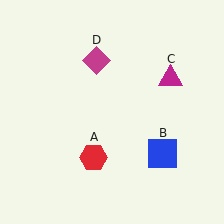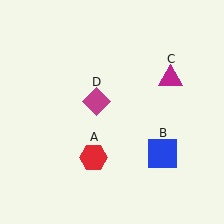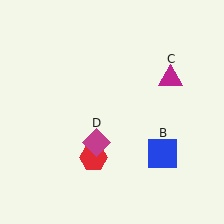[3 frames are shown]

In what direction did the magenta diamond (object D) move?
The magenta diamond (object D) moved down.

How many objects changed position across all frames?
1 object changed position: magenta diamond (object D).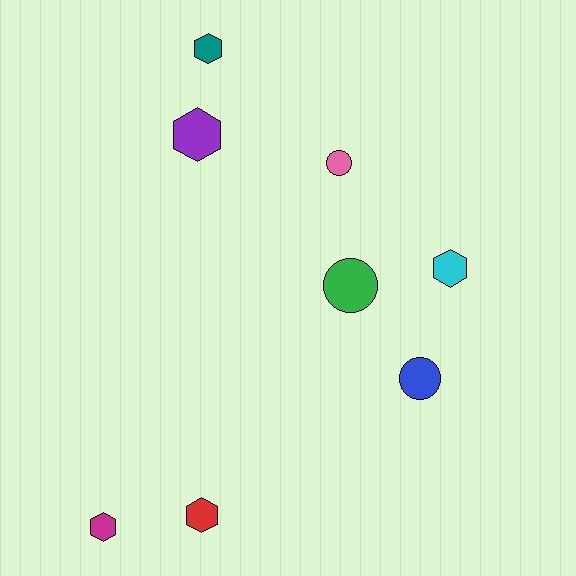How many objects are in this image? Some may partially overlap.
There are 8 objects.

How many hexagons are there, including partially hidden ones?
There are 5 hexagons.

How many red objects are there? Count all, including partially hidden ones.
There is 1 red object.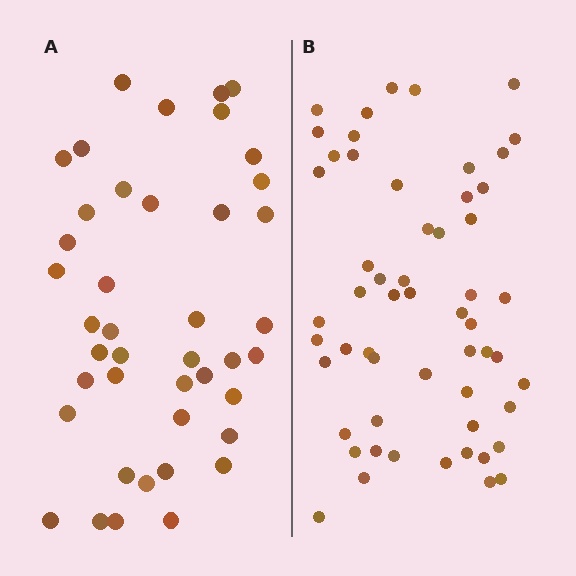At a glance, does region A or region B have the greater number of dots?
Region B (the right region) has more dots.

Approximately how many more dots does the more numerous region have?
Region B has approximately 15 more dots than region A.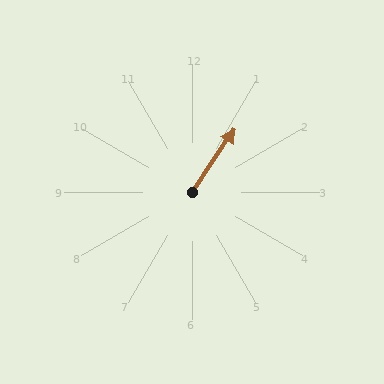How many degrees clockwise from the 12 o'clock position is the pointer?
Approximately 34 degrees.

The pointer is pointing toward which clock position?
Roughly 1 o'clock.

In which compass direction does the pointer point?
Northeast.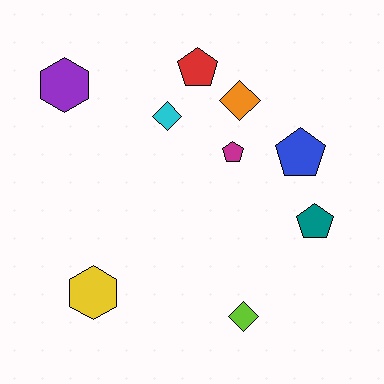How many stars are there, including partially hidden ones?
There are no stars.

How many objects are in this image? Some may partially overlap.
There are 9 objects.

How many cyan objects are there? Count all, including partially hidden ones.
There is 1 cyan object.